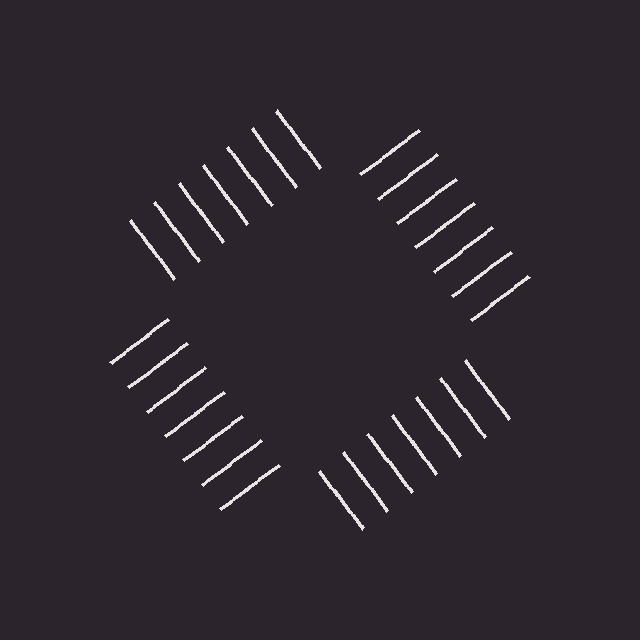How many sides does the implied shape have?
4 sides — the line-ends trace a square.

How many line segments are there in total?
28 — 7 along each of the 4 edges.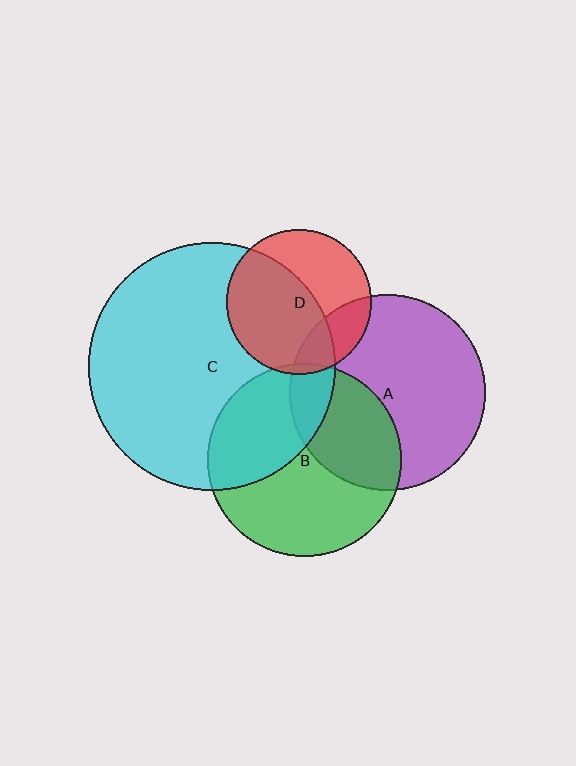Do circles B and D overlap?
Yes.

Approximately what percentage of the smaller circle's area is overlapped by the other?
Approximately 5%.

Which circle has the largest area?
Circle C (cyan).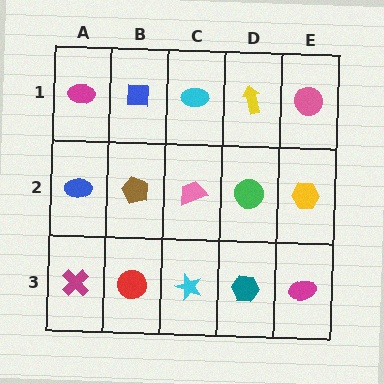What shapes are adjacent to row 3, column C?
A pink trapezoid (row 2, column C), a red circle (row 3, column B), a teal hexagon (row 3, column D).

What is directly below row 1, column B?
A brown pentagon.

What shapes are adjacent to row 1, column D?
A green circle (row 2, column D), a cyan ellipse (row 1, column C), a pink circle (row 1, column E).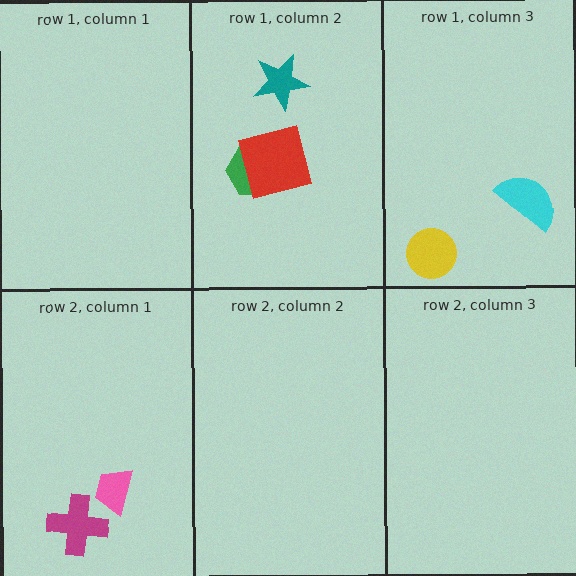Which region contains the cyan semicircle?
The row 1, column 3 region.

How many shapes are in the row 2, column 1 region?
2.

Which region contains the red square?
The row 1, column 2 region.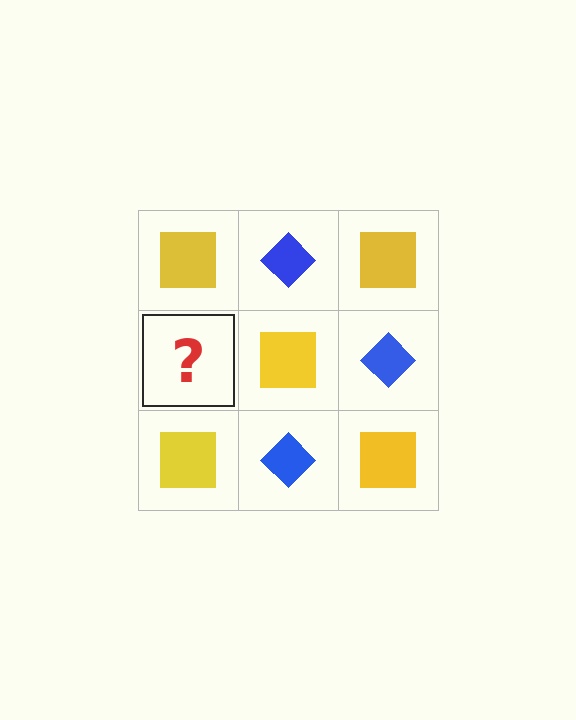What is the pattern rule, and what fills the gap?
The rule is that it alternates yellow square and blue diamond in a checkerboard pattern. The gap should be filled with a blue diamond.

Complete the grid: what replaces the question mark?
The question mark should be replaced with a blue diamond.